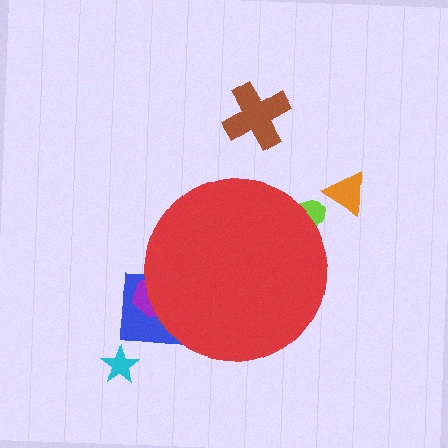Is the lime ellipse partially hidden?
Yes, the lime ellipse is partially hidden behind the red circle.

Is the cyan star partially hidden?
No, the cyan star is fully visible.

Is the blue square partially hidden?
Yes, the blue square is partially hidden behind the red circle.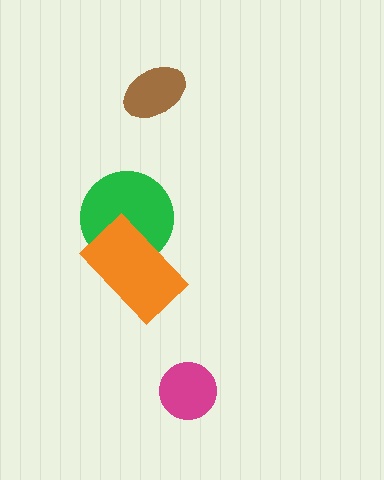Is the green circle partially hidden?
Yes, it is partially covered by another shape.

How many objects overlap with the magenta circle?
0 objects overlap with the magenta circle.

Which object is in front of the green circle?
The orange rectangle is in front of the green circle.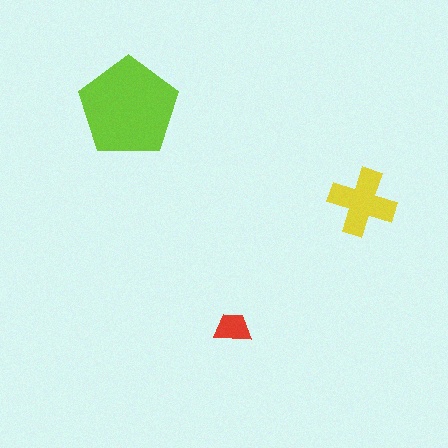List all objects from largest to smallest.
The lime pentagon, the yellow cross, the red trapezoid.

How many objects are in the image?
There are 3 objects in the image.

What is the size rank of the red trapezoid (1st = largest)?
3rd.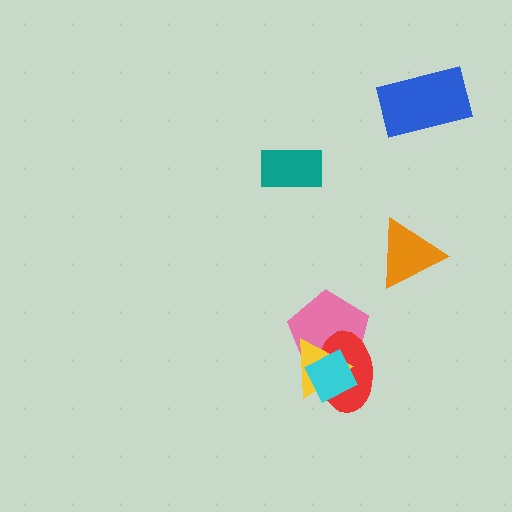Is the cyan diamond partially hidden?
No, no other shape covers it.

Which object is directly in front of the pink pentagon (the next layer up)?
The red ellipse is directly in front of the pink pentagon.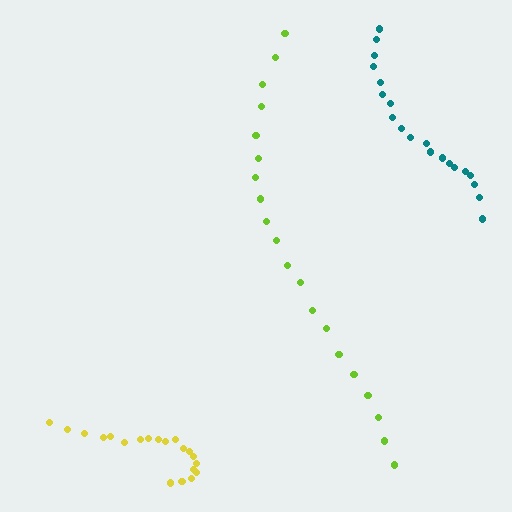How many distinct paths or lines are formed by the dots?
There are 3 distinct paths.